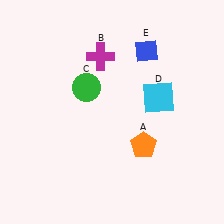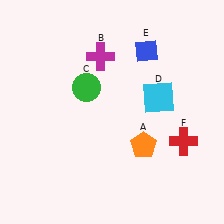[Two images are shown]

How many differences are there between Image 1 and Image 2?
There is 1 difference between the two images.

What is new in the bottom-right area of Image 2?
A red cross (F) was added in the bottom-right area of Image 2.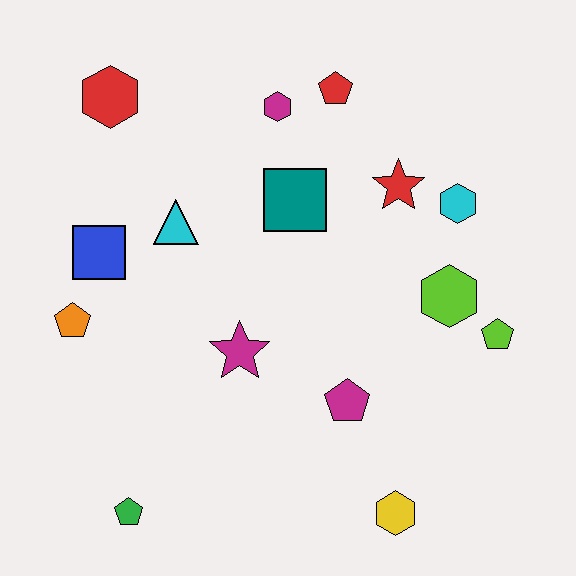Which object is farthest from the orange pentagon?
The lime pentagon is farthest from the orange pentagon.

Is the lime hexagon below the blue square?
Yes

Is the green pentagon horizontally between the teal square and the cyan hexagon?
No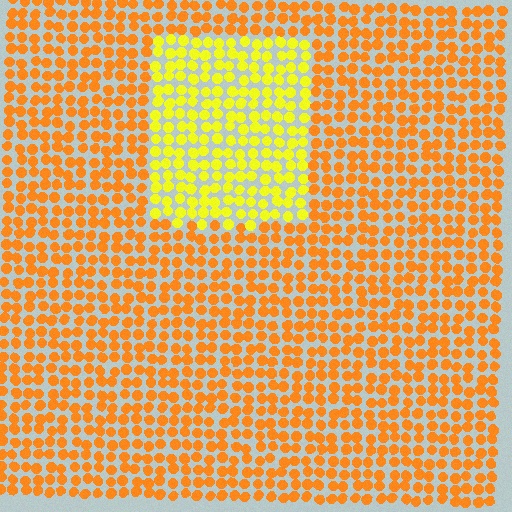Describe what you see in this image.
The image is filled with small orange elements in a uniform arrangement. A rectangle-shaped region is visible where the elements are tinted to a slightly different hue, forming a subtle color boundary.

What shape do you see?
I see a rectangle.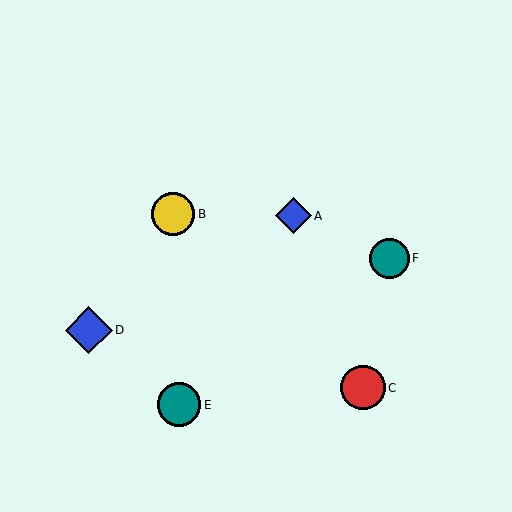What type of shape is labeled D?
Shape D is a blue diamond.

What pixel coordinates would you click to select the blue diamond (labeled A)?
Click at (294, 216) to select the blue diamond A.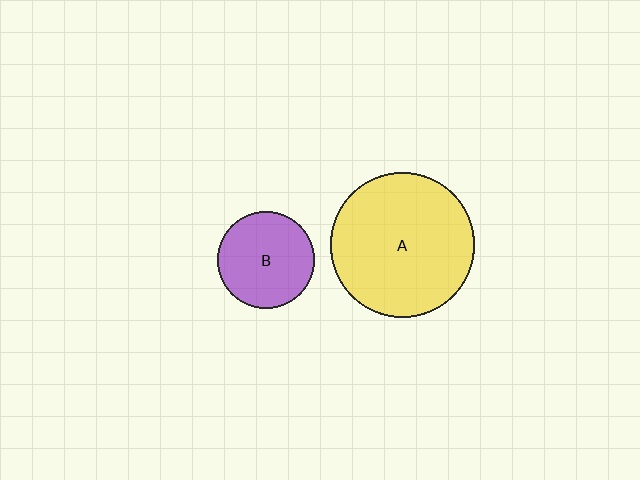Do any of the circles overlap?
No, none of the circles overlap.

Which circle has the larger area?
Circle A (yellow).